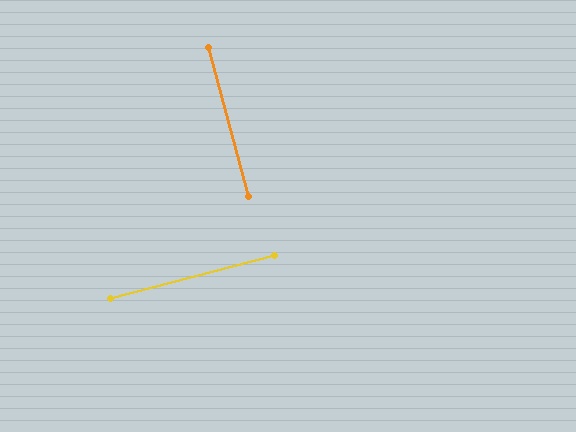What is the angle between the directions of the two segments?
Approximately 90 degrees.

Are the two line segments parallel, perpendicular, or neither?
Perpendicular — they meet at approximately 90°.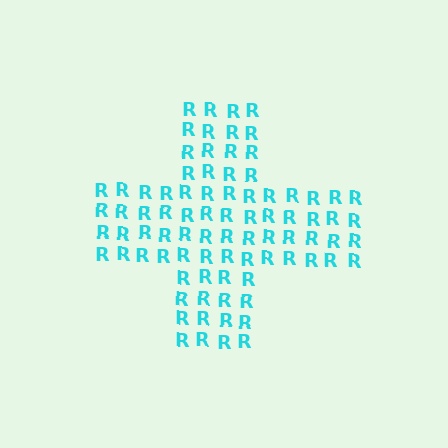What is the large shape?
The large shape is a cross.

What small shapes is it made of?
It is made of small letter R's.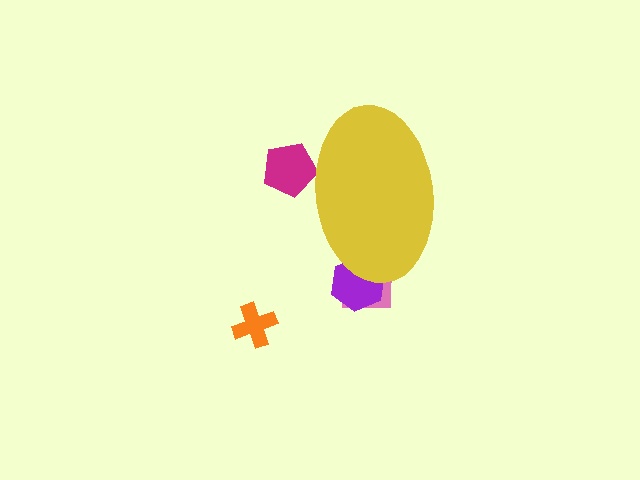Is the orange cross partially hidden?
No, the orange cross is fully visible.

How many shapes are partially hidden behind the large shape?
3 shapes are partially hidden.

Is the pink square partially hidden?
Yes, the pink square is partially hidden behind the yellow ellipse.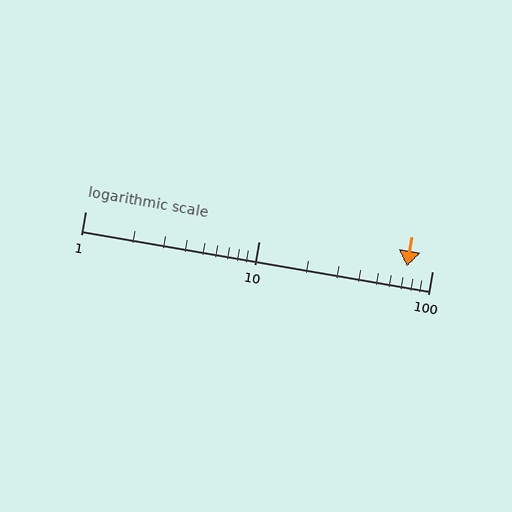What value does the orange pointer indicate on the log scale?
The pointer indicates approximately 72.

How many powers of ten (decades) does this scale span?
The scale spans 2 decades, from 1 to 100.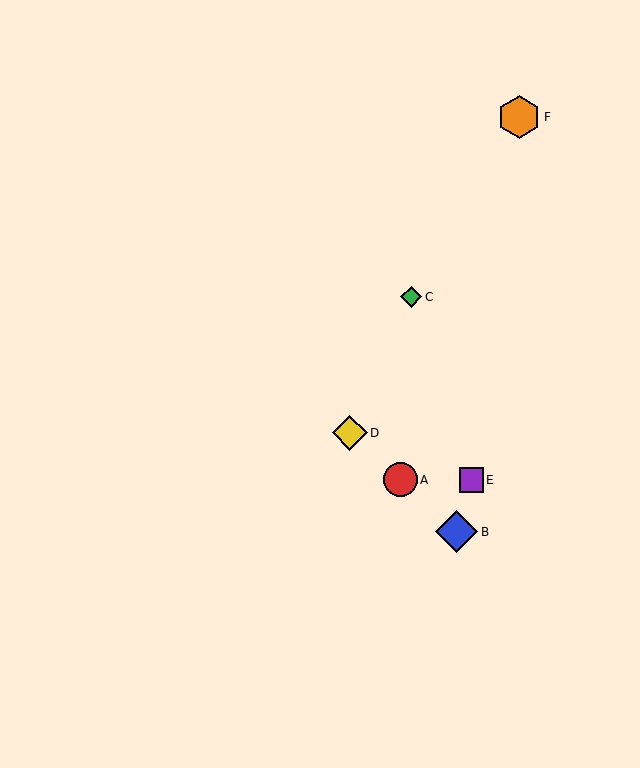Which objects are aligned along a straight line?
Objects A, B, D are aligned along a straight line.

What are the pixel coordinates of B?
Object B is at (456, 532).